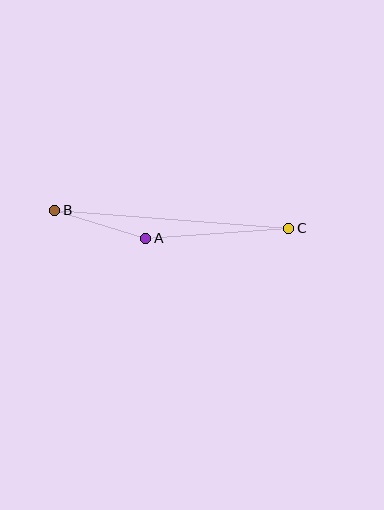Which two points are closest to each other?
Points A and B are closest to each other.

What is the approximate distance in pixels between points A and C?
The distance between A and C is approximately 144 pixels.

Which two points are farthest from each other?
Points B and C are farthest from each other.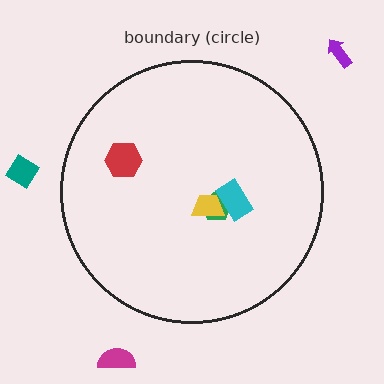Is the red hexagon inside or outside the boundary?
Inside.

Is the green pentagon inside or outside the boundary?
Inside.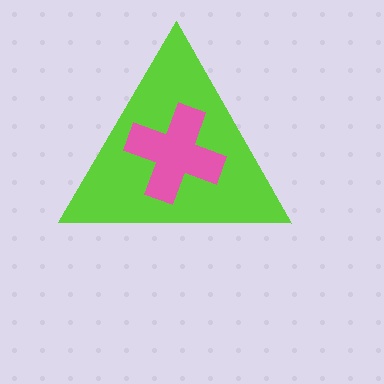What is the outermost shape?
The lime triangle.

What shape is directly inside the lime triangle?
The pink cross.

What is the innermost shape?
The pink cross.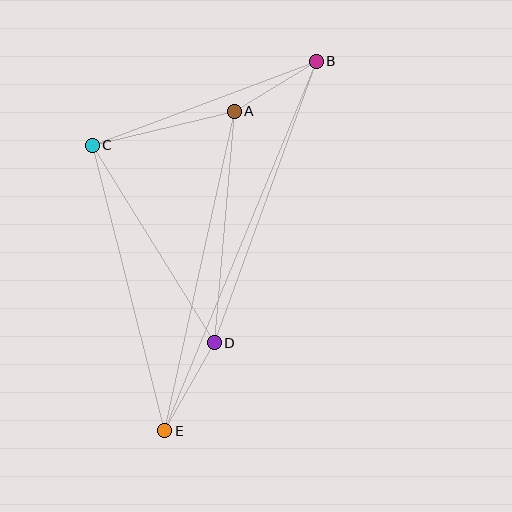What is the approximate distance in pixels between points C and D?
The distance between C and D is approximately 232 pixels.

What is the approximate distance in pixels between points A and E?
The distance between A and E is approximately 327 pixels.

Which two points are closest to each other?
Points A and B are closest to each other.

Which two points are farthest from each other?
Points B and E are farthest from each other.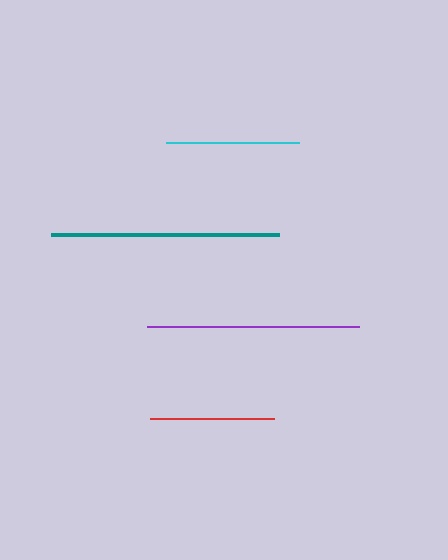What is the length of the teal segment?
The teal segment is approximately 228 pixels long.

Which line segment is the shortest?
The red line is the shortest at approximately 124 pixels.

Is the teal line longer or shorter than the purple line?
The teal line is longer than the purple line.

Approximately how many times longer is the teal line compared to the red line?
The teal line is approximately 1.8 times the length of the red line.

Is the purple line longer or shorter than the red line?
The purple line is longer than the red line.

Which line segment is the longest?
The teal line is the longest at approximately 228 pixels.